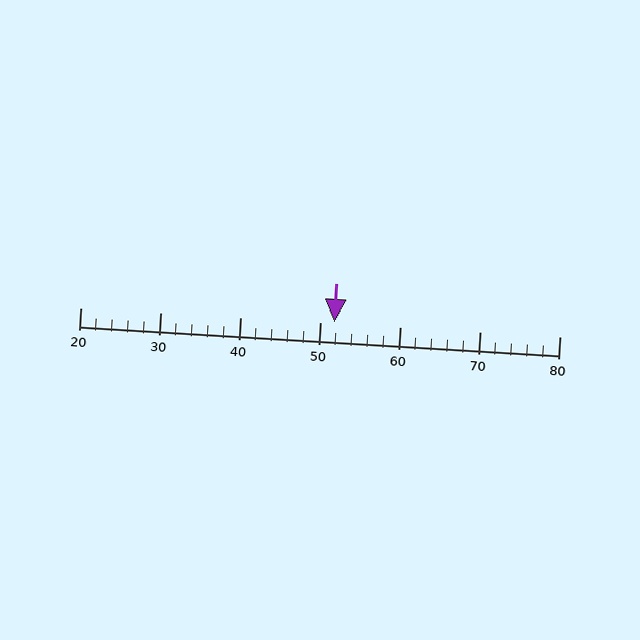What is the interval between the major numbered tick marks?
The major tick marks are spaced 10 units apart.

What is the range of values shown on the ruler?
The ruler shows values from 20 to 80.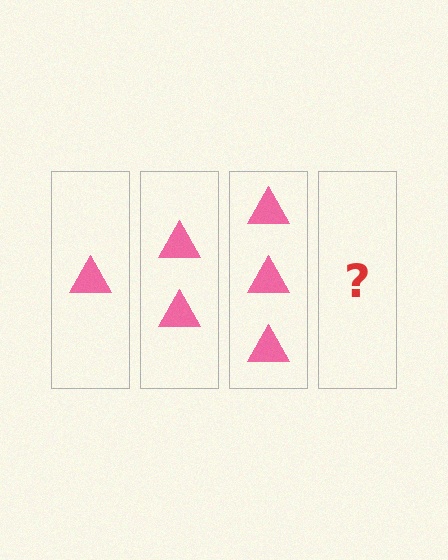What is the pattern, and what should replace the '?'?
The pattern is that each step adds one more triangle. The '?' should be 4 triangles.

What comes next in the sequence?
The next element should be 4 triangles.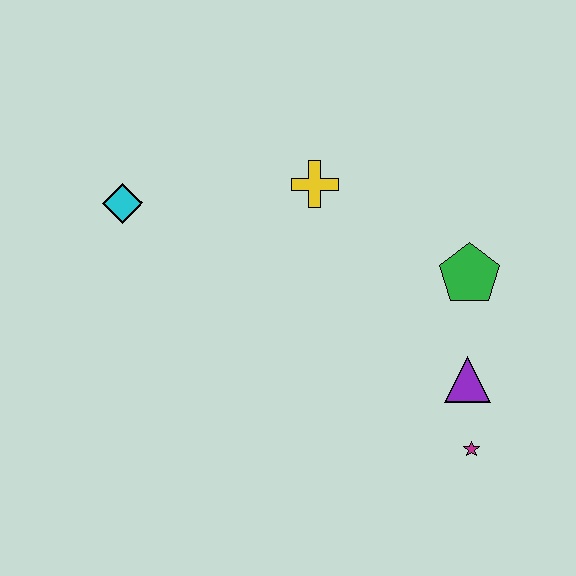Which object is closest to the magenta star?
The purple triangle is closest to the magenta star.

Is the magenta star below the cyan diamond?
Yes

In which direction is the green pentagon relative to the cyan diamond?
The green pentagon is to the right of the cyan diamond.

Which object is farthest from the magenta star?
The cyan diamond is farthest from the magenta star.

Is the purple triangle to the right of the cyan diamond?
Yes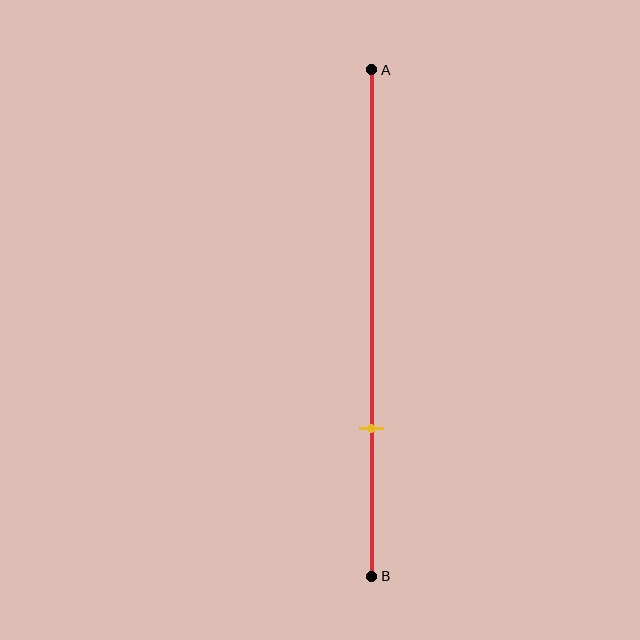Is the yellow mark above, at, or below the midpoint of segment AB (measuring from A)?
The yellow mark is below the midpoint of segment AB.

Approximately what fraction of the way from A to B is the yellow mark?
The yellow mark is approximately 70% of the way from A to B.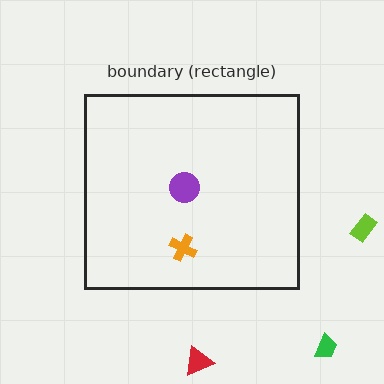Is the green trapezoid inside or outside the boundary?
Outside.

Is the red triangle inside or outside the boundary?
Outside.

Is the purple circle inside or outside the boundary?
Inside.